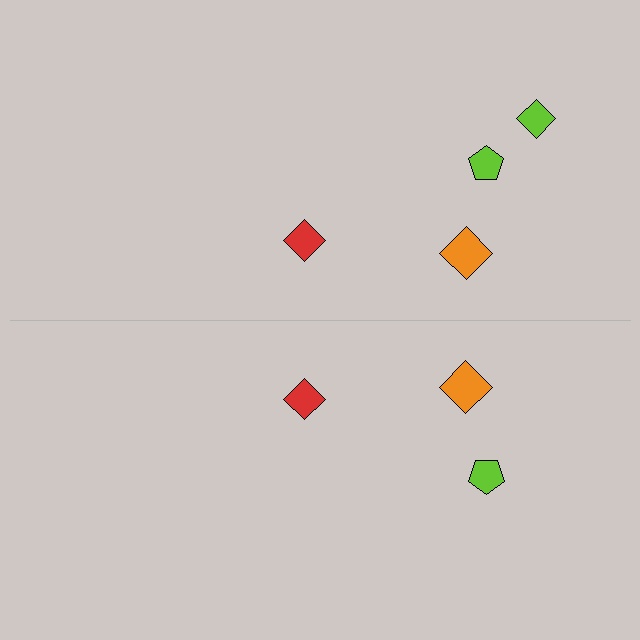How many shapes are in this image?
There are 7 shapes in this image.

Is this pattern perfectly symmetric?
No, the pattern is not perfectly symmetric. A lime diamond is missing from the bottom side.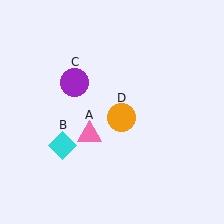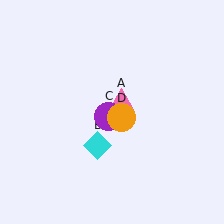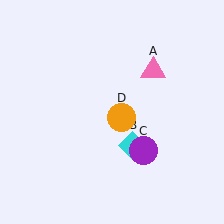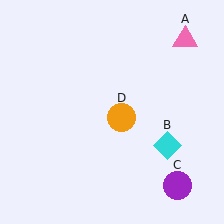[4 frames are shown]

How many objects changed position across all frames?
3 objects changed position: pink triangle (object A), cyan diamond (object B), purple circle (object C).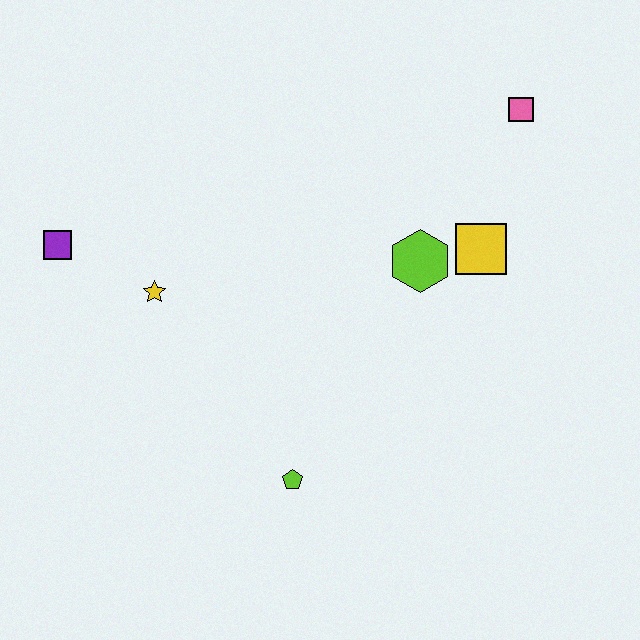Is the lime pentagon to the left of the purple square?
No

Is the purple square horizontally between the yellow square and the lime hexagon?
No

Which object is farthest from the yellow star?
The pink square is farthest from the yellow star.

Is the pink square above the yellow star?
Yes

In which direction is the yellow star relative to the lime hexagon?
The yellow star is to the left of the lime hexagon.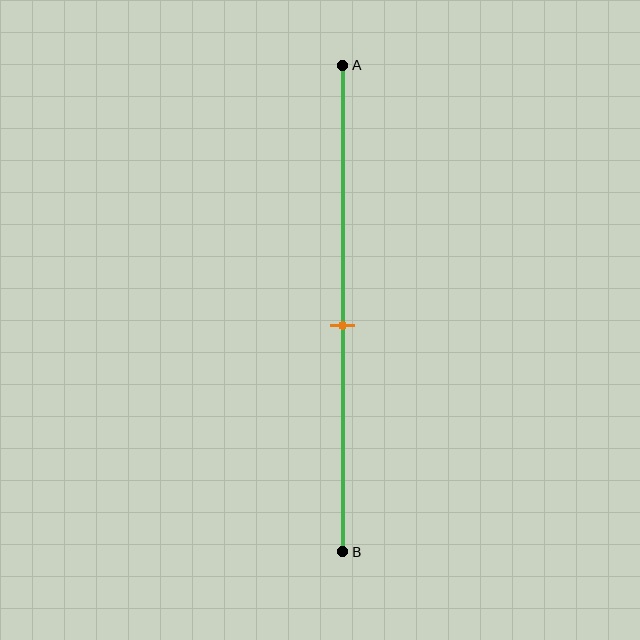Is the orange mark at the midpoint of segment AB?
No, the mark is at about 55% from A, not at the 50% midpoint.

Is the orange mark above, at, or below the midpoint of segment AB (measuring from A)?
The orange mark is below the midpoint of segment AB.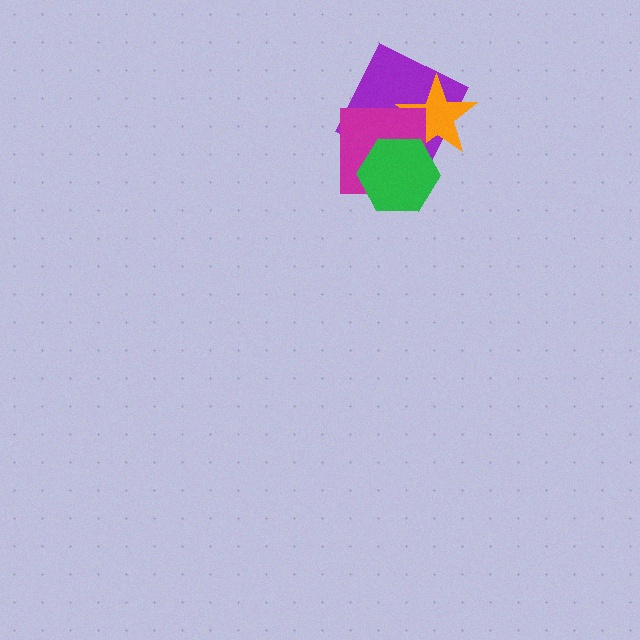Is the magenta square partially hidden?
Yes, it is partially covered by another shape.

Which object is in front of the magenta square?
The green hexagon is in front of the magenta square.